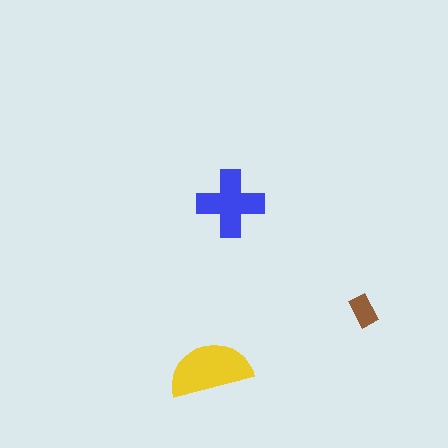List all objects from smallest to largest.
The brown rectangle, the blue cross, the yellow semicircle.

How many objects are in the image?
There are 3 objects in the image.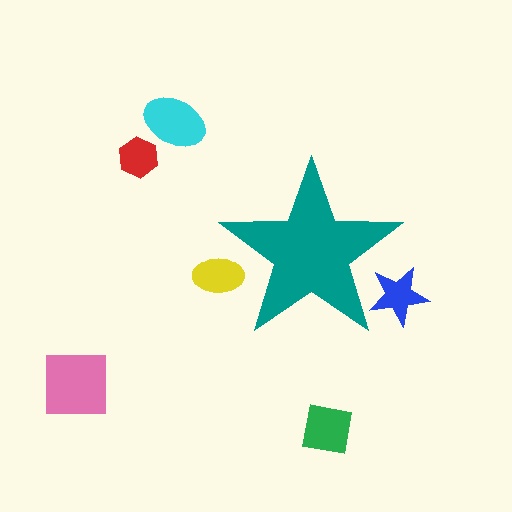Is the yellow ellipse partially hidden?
Yes, the yellow ellipse is partially hidden behind the teal star.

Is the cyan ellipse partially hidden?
No, the cyan ellipse is fully visible.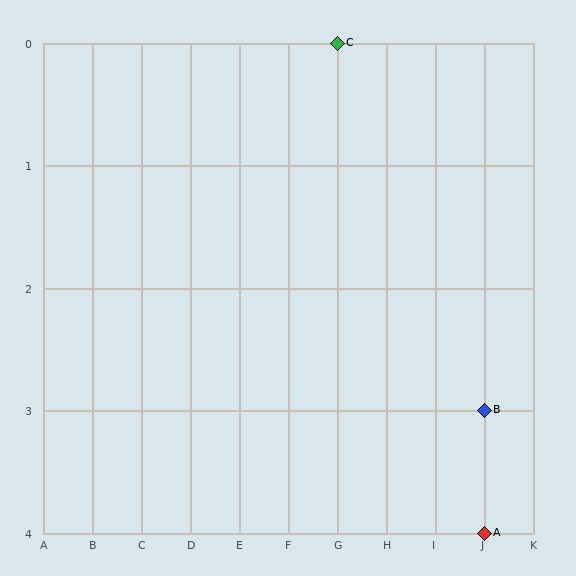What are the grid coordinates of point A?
Point A is at grid coordinates (J, 4).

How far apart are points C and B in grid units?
Points C and B are 3 columns and 3 rows apart (about 4.2 grid units diagonally).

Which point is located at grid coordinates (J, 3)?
Point B is at (J, 3).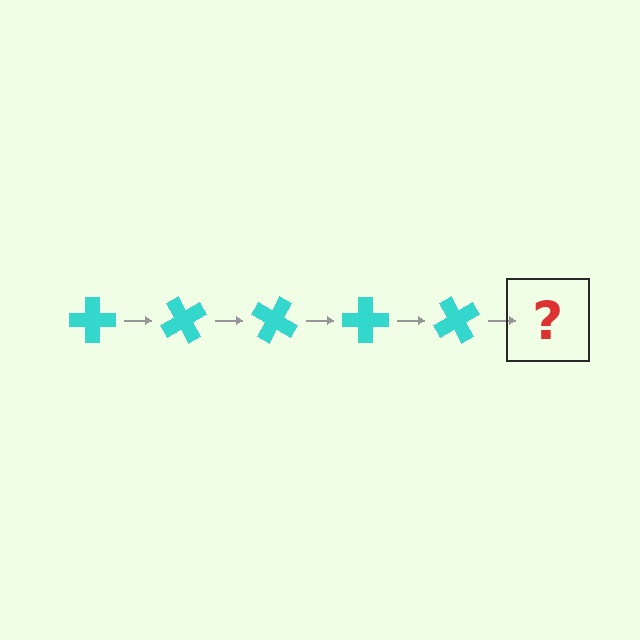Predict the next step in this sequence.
The next step is a cyan cross rotated 300 degrees.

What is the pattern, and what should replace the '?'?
The pattern is that the cross rotates 60 degrees each step. The '?' should be a cyan cross rotated 300 degrees.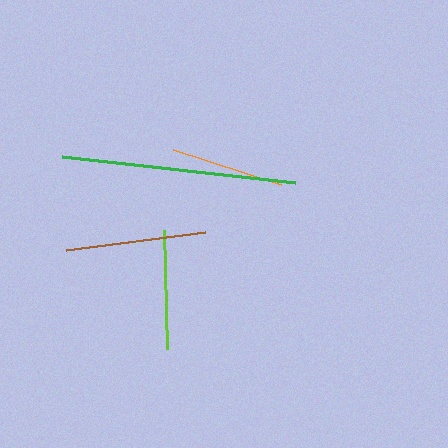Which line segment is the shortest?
The orange line is the shortest at approximately 113 pixels.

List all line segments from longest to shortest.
From longest to shortest: green, brown, lime, orange.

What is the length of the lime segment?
The lime segment is approximately 119 pixels long.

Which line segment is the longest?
The green line is the longest at approximately 234 pixels.